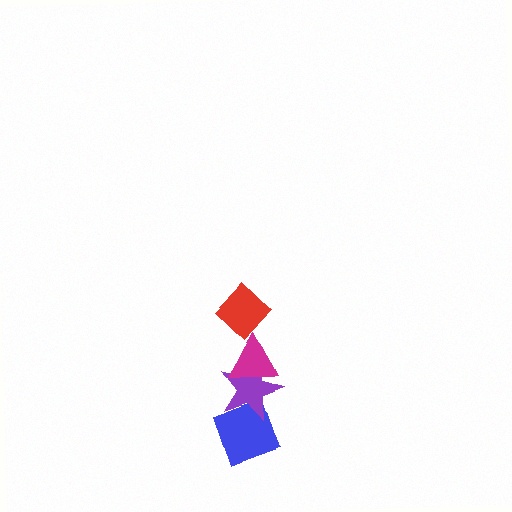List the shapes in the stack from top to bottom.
From top to bottom: the red diamond, the magenta triangle, the purple star, the blue diamond.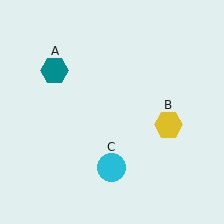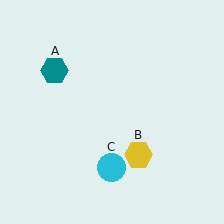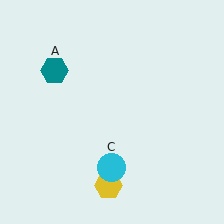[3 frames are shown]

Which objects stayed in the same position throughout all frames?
Teal hexagon (object A) and cyan circle (object C) remained stationary.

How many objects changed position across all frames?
1 object changed position: yellow hexagon (object B).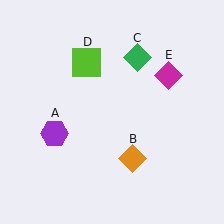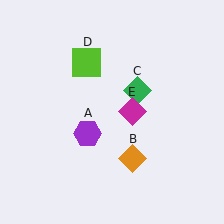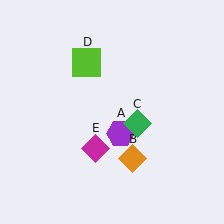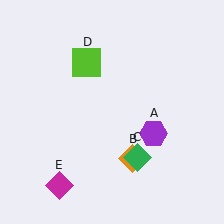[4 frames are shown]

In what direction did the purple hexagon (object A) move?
The purple hexagon (object A) moved right.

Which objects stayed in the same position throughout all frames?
Orange diamond (object B) and lime square (object D) remained stationary.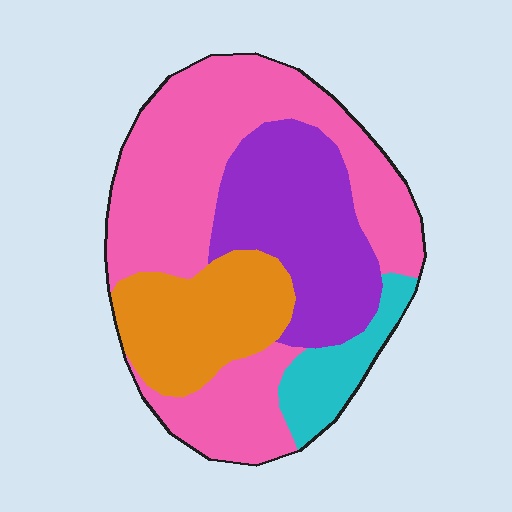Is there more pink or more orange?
Pink.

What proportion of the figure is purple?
Purple covers about 25% of the figure.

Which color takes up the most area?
Pink, at roughly 50%.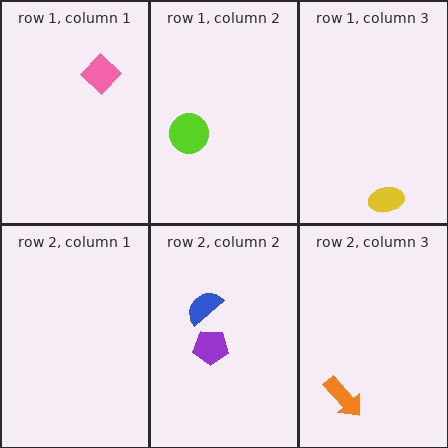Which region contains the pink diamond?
The row 1, column 1 region.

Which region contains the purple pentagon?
The row 2, column 2 region.